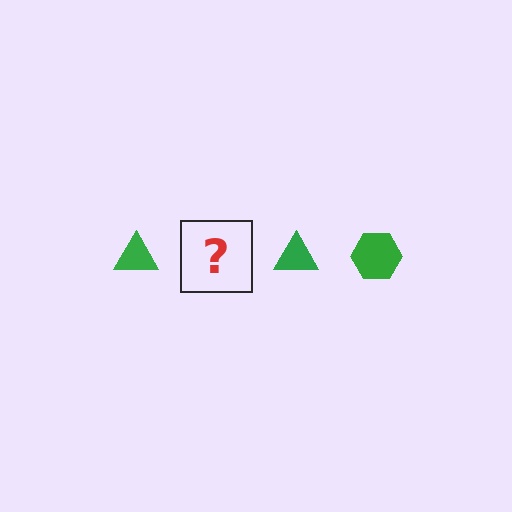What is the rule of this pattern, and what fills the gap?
The rule is that the pattern cycles through triangle, hexagon shapes in green. The gap should be filled with a green hexagon.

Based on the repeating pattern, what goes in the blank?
The blank should be a green hexagon.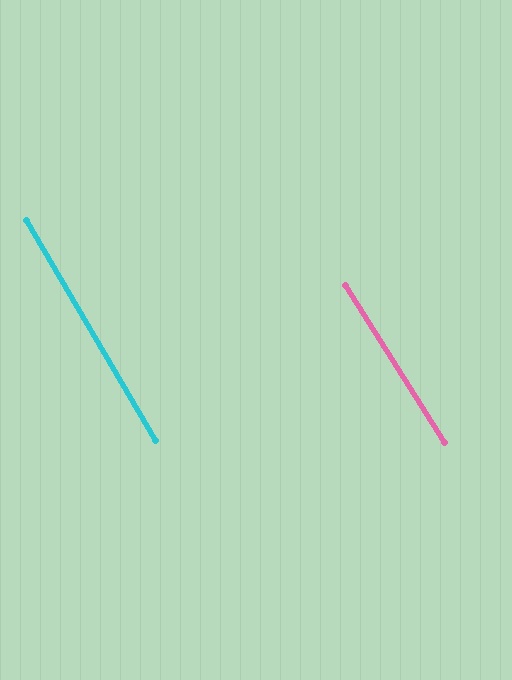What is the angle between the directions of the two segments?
Approximately 1 degree.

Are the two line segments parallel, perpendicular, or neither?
Parallel — their directions differ by only 1.5°.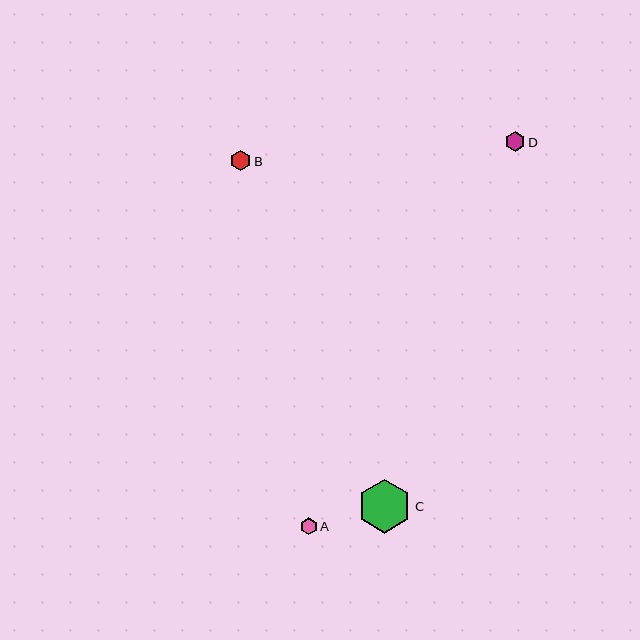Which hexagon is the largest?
Hexagon C is the largest with a size of approximately 54 pixels.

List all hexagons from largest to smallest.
From largest to smallest: C, B, D, A.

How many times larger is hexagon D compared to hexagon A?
Hexagon D is approximately 1.2 times the size of hexagon A.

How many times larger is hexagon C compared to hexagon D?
Hexagon C is approximately 2.7 times the size of hexagon D.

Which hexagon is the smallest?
Hexagon A is the smallest with a size of approximately 17 pixels.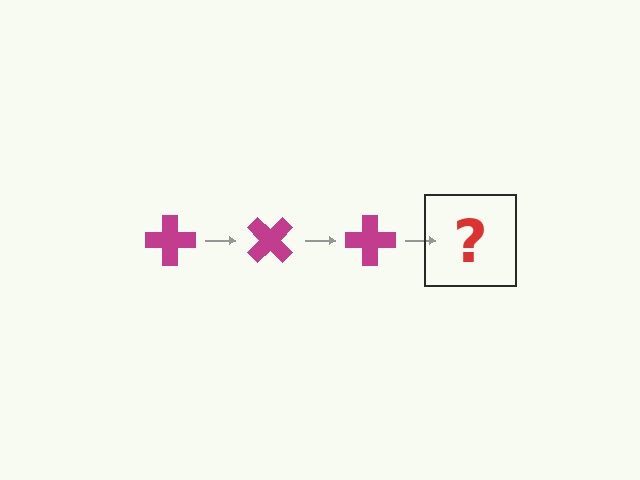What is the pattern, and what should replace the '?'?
The pattern is that the cross rotates 45 degrees each step. The '?' should be a magenta cross rotated 135 degrees.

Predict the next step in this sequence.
The next step is a magenta cross rotated 135 degrees.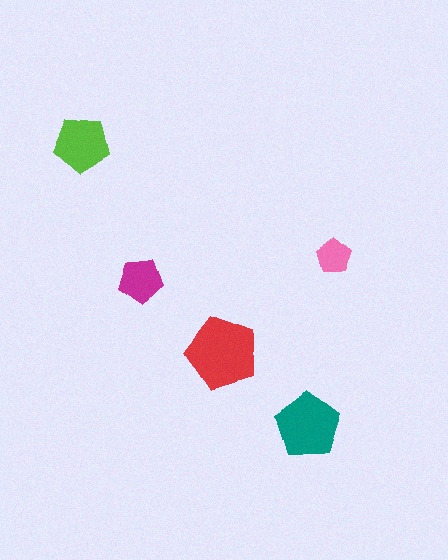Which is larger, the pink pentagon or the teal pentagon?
The teal one.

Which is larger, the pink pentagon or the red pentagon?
The red one.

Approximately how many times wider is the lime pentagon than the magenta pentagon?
About 1.5 times wider.